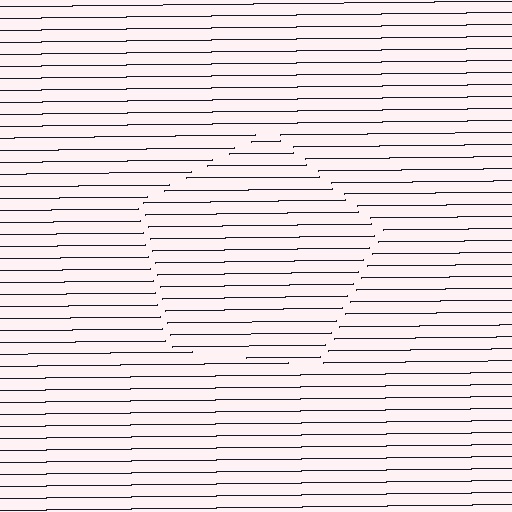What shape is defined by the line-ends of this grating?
An illusory pentagon. The interior of the shape contains the same grating, shifted by half a period — the contour is defined by the phase discontinuity where line-ends from the inner and outer gratings abut.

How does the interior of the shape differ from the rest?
The interior of the shape contains the same grating, shifted by half a period — the contour is defined by the phase discontinuity where line-ends from the inner and outer gratings abut.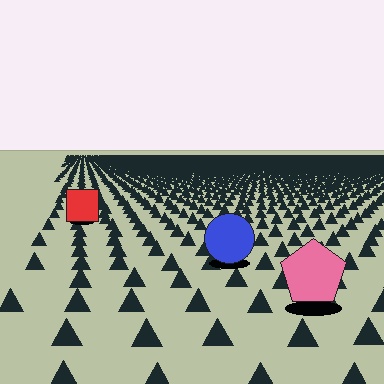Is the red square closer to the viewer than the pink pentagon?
No. The pink pentagon is closer — you can tell from the texture gradient: the ground texture is coarser near it.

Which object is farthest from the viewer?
The red square is farthest from the viewer. It appears smaller and the ground texture around it is denser.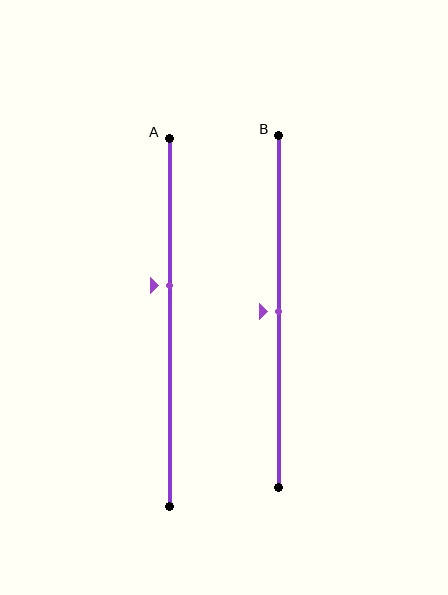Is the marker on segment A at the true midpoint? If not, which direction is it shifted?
No, the marker on segment A is shifted upward by about 10% of the segment length.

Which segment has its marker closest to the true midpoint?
Segment B has its marker closest to the true midpoint.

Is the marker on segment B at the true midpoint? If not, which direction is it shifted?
Yes, the marker on segment B is at the true midpoint.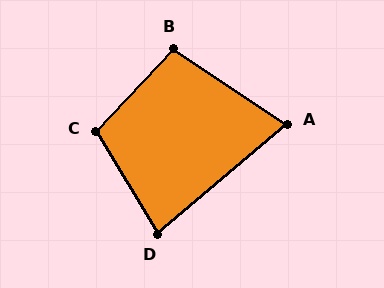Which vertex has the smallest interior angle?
A, at approximately 74 degrees.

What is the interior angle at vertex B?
Approximately 99 degrees (obtuse).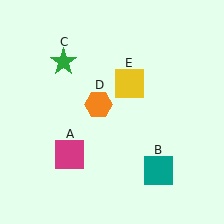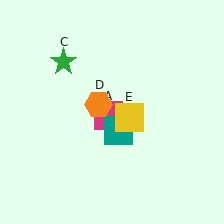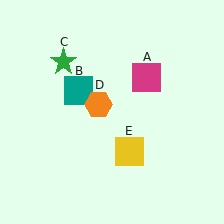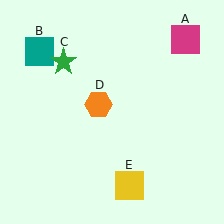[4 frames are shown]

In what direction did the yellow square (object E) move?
The yellow square (object E) moved down.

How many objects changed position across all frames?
3 objects changed position: magenta square (object A), teal square (object B), yellow square (object E).